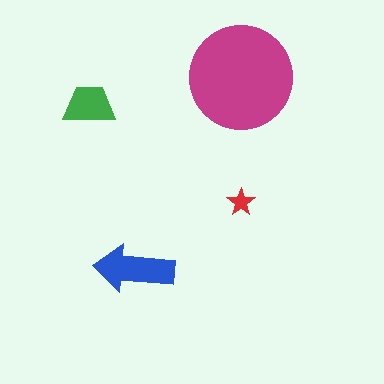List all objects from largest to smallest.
The magenta circle, the blue arrow, the green trapezoid, the red star.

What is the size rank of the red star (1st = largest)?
4th.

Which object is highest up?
The magenta circle is topmost.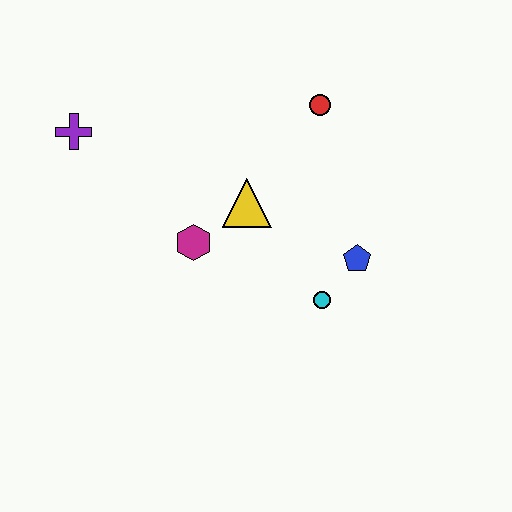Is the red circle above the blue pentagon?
Yes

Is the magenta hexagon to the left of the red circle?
Yes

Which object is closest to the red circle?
The yellow triangle is closest to the red circle.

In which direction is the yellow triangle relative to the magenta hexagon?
The yellow triangle is to the right of the magenta hexagon.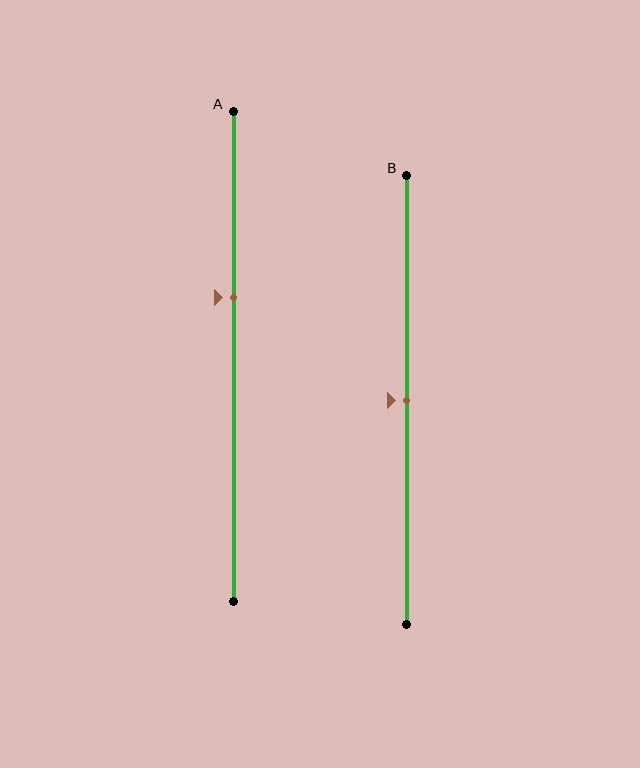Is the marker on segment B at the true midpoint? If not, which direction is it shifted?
Yes, the marker on segment B is at the true midpoint.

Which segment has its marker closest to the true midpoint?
Segment B has its marker closest to the true midpoint.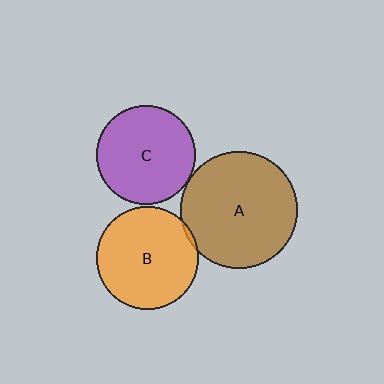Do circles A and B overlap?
Yes.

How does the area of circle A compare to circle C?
Approximately 1.4 times.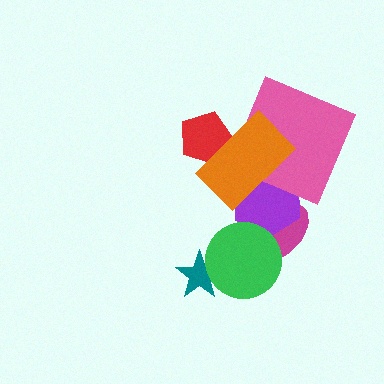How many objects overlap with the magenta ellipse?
2 objects overlap with the magenta ellipse.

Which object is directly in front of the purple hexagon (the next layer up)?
The pink square is directly in front of the purple hexagon.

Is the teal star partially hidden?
Yes, it is partially covered by another shape.